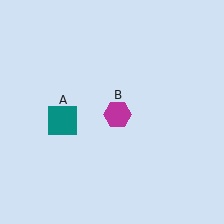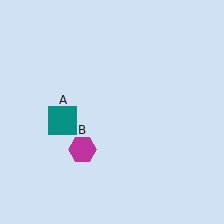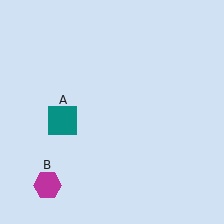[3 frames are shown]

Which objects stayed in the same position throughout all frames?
Teal square (object A) remained stationary.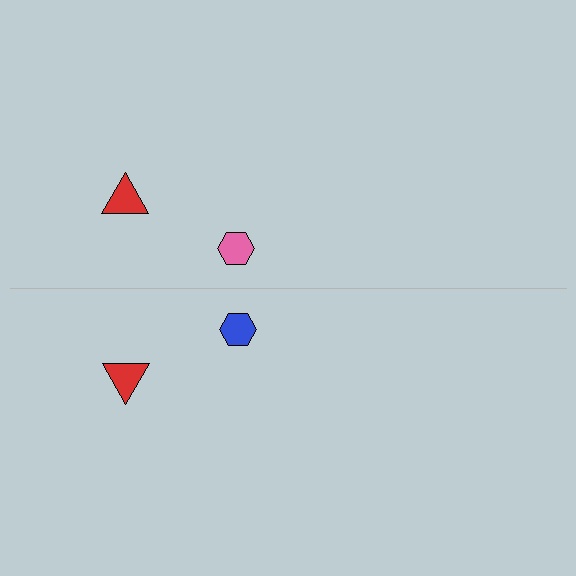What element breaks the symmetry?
The blue hexagon on the bottom side breaks the symmetry — its mirror counterpart is pink.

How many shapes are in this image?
There are 4 shapes in this image.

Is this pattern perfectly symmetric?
No, the pattern is not perfectly symmetric. The blue hexagon on the bottom side breaks the symmetry — its mirror counterpart is pink.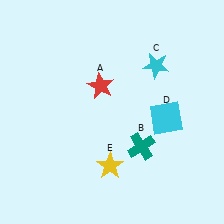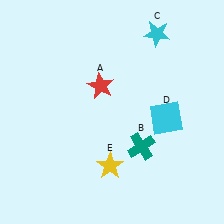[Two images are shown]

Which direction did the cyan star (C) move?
The cyan star (C) moved up.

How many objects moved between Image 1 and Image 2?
1 object moved between the two images.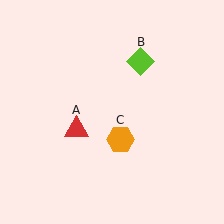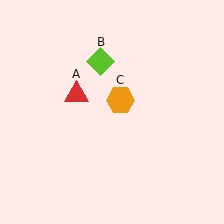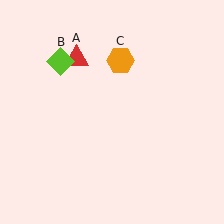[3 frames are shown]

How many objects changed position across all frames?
3 objects changed position: red triangle (object A), lime diamond (object B), orange hexagon (object C).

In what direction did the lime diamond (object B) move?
The lime diamond (object B) moved left.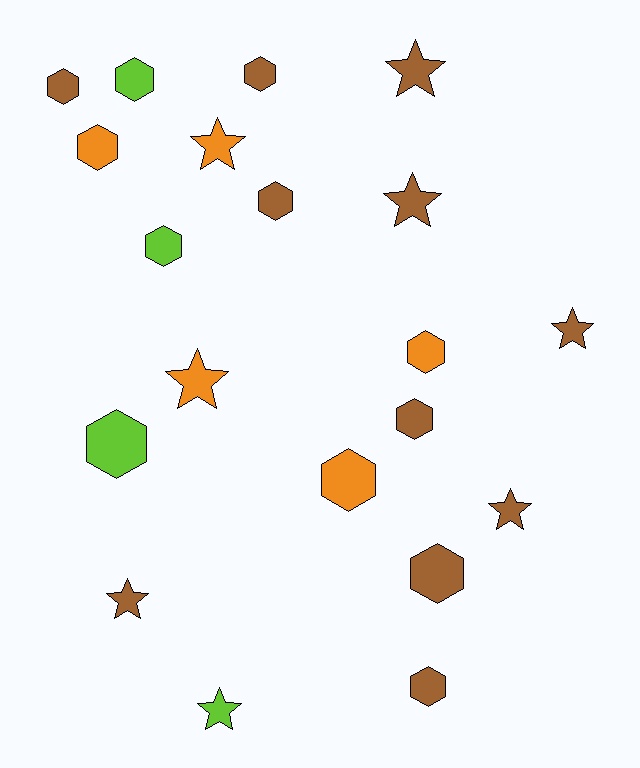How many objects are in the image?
There are 20 objects.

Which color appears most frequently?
Brown, with 11 objects.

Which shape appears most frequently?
Hexagon, with 12 objects.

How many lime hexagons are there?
There are 3 lime hexagons.